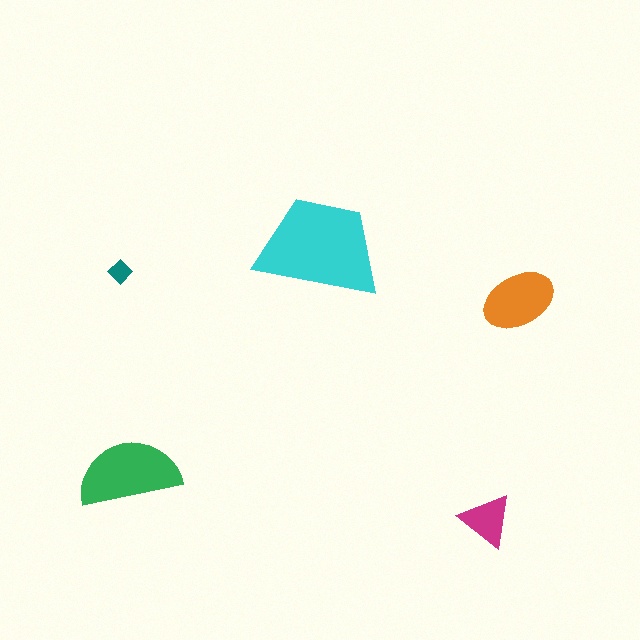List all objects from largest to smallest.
The cyan trapezoid, the green semicircle, the orange ellipse, the magenta triangle, the teal diamond.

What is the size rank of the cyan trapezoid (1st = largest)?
1st.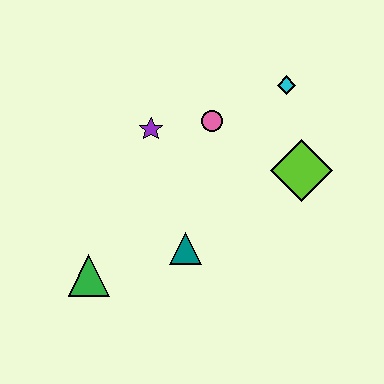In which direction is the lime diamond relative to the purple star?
The lime diamond is to the right of the purple star.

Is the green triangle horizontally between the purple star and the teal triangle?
No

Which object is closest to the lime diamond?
The cyan diamond is closest to the lime diamond.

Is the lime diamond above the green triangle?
Yes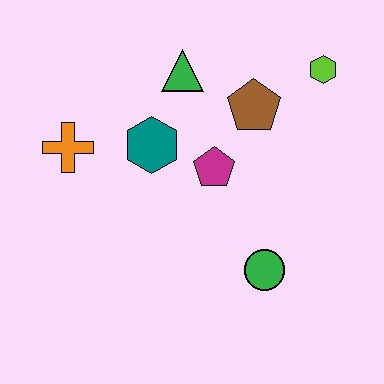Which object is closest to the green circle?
The magenta pentagon is closest to the green circle.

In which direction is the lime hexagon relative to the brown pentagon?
The lime hexagon is to the right of the brown pentagon.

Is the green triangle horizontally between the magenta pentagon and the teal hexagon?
Yes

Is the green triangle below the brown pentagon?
No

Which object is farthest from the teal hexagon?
The lime hexagon is farthest from the teal hexagon.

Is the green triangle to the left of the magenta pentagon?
Yes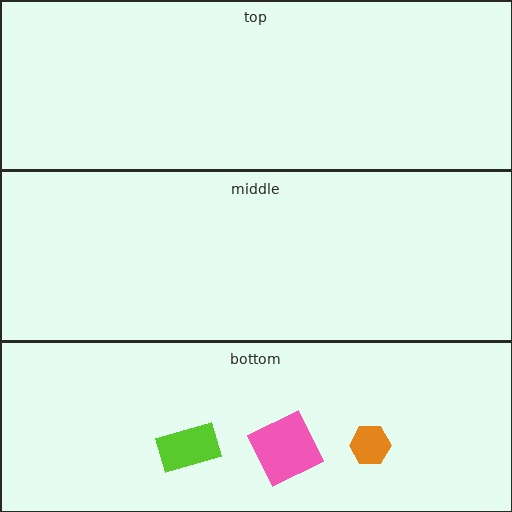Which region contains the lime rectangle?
The bottom region.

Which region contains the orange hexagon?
The bottom region.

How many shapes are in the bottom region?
3.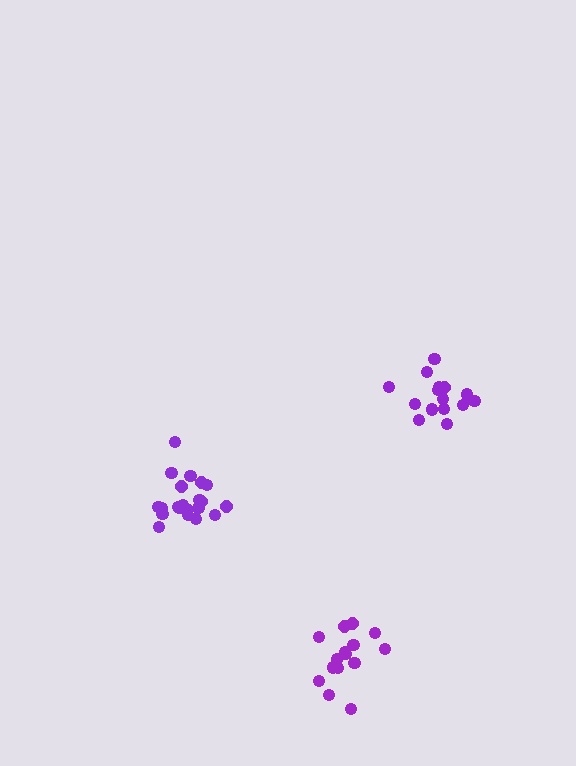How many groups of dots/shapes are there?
There are 3 groups.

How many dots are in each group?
Group 1: 15 dots, Group 2: 21 dots, Group 3: 15 dots (51 total).